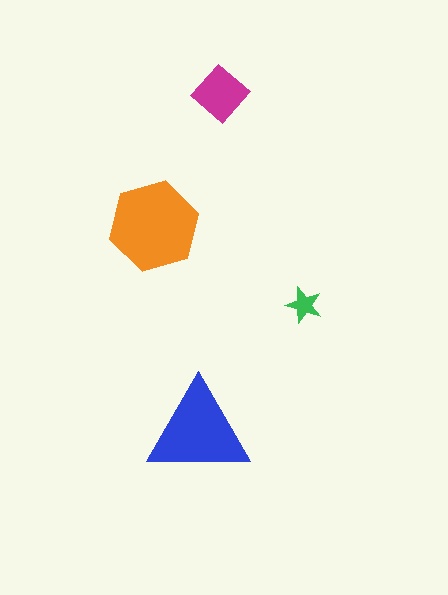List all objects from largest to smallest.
The orange hexagon, the blue triangle, the magenta diamond, the green star.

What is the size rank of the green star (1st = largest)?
4th.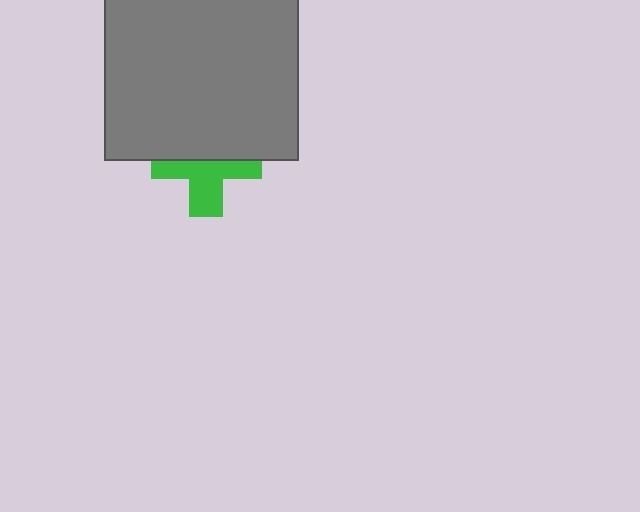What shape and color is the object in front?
The object in front is a gray square.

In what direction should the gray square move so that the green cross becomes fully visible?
The gray square should move up. That is the shortest direction to clear the overlap and leave the green cross fully visible.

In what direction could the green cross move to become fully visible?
The green cross could move down. That would shift it out from behind the gray square entirely.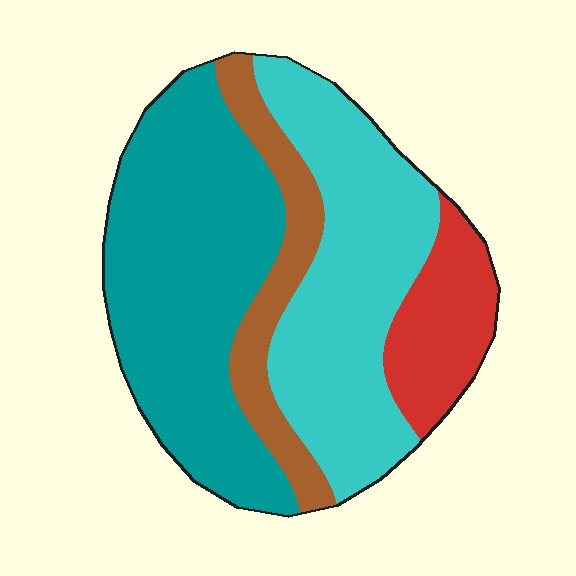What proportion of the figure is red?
Red covers around 10% of the figure.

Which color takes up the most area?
Teal, at roughly 40%.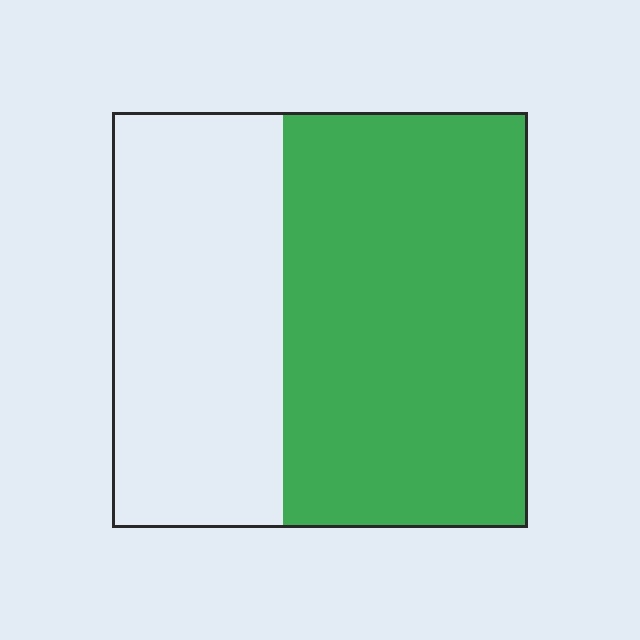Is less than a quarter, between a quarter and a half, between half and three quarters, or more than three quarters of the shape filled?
Between half and three quarters.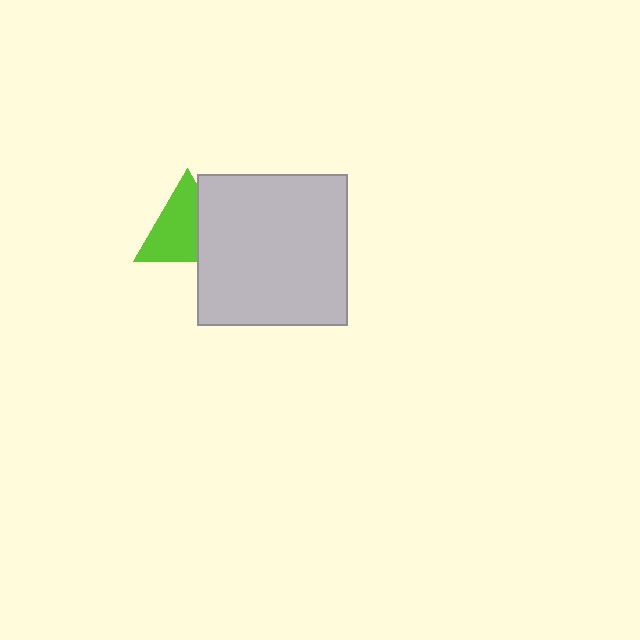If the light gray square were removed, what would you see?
You would see the complete lime triangle.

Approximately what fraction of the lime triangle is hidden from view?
Roughly 33% of the lime triangle is hidden behind the light gray square.